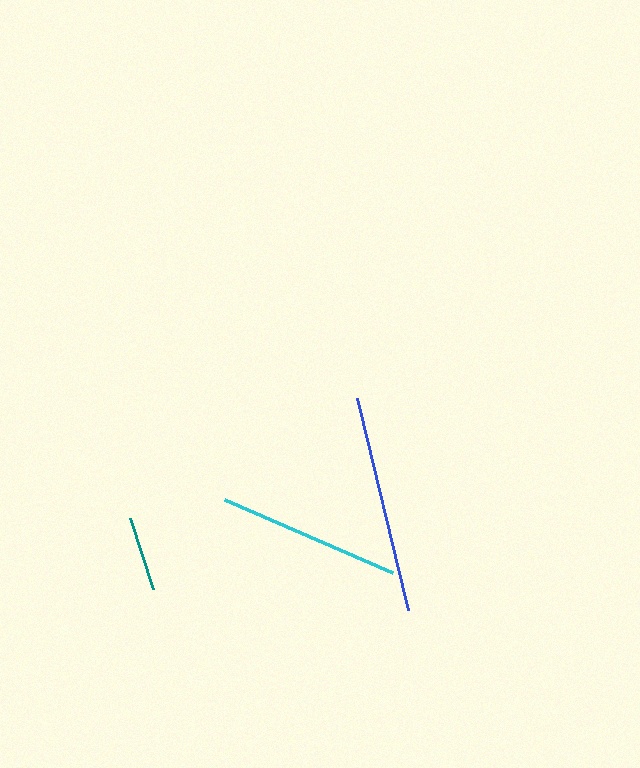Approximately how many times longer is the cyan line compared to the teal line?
The cyan line is approximately 2.4 times the length of the teal line.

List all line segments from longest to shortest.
From longest to shortest: blue, cyan, teal.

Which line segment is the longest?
The blue line is the longest at approximately 218 pixels.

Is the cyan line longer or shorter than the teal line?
The cyan line is longer than the teal line.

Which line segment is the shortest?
The teal line is the shortest at approximately 75 pixels.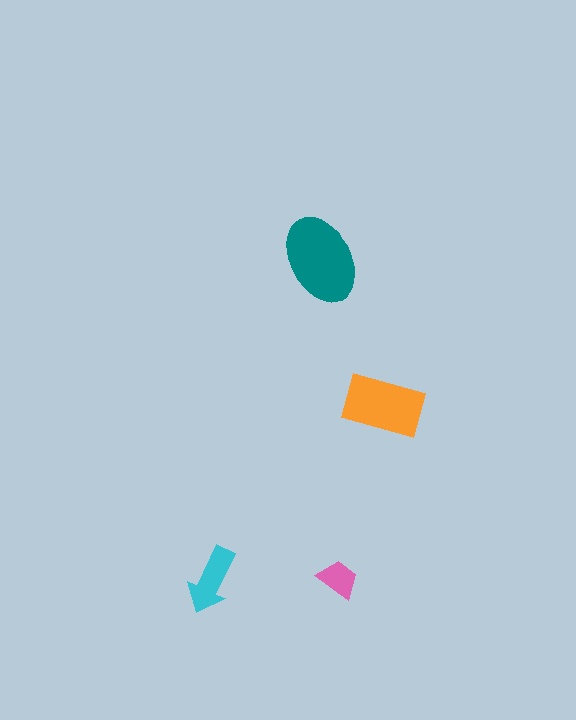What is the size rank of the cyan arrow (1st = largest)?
3rd.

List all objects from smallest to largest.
The pink trapezoid, the cyan arrow, the orange rectangle, the teal ellipse.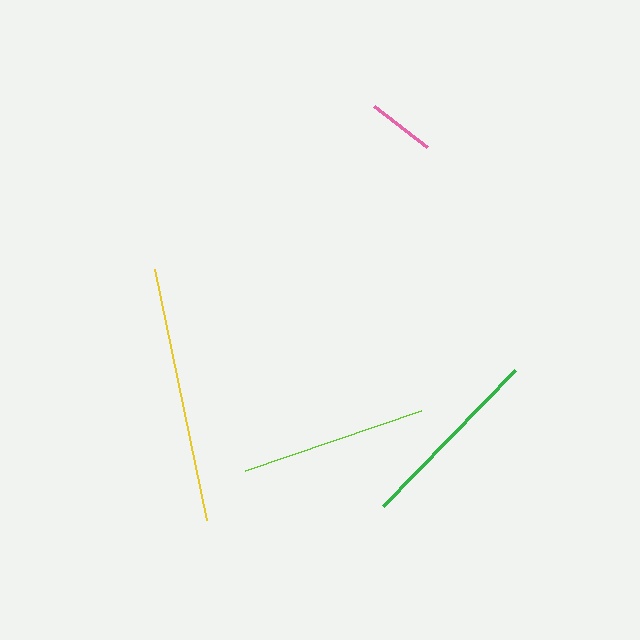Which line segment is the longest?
The yellow line is the longest at approximately 257 pixels.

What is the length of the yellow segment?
The yellow segment is approximately 257 pixels long.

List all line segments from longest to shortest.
From longest to shortest: yellow, green, lime, pink.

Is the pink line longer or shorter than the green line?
The green line is longer than the pink line.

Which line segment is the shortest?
The pink line is the shortest at approximately 67 pixels.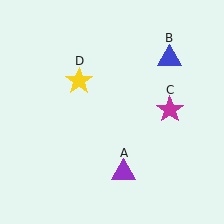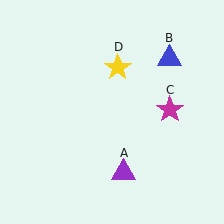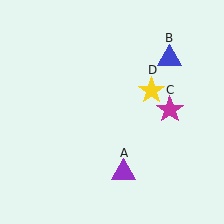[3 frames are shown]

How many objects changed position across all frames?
1 object changed position: yellow star (object D).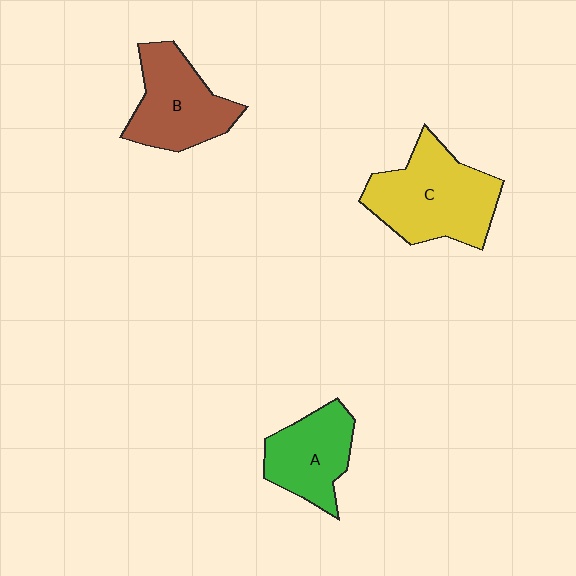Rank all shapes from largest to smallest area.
From largest to smallest: C (yellow), B (brown), A (green).